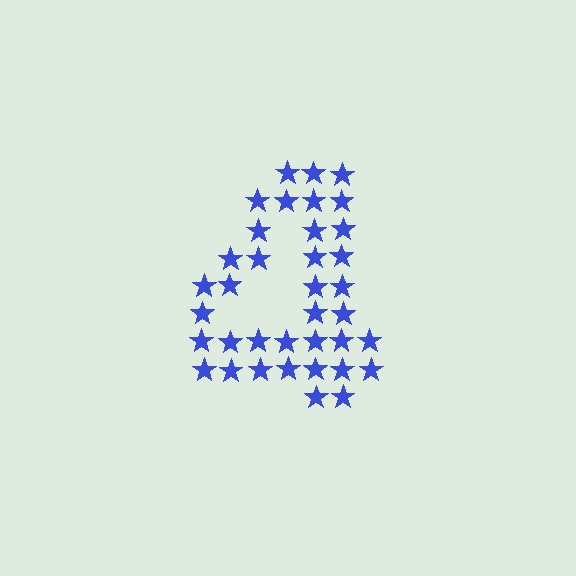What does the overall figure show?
The overall figure shows the digit 4.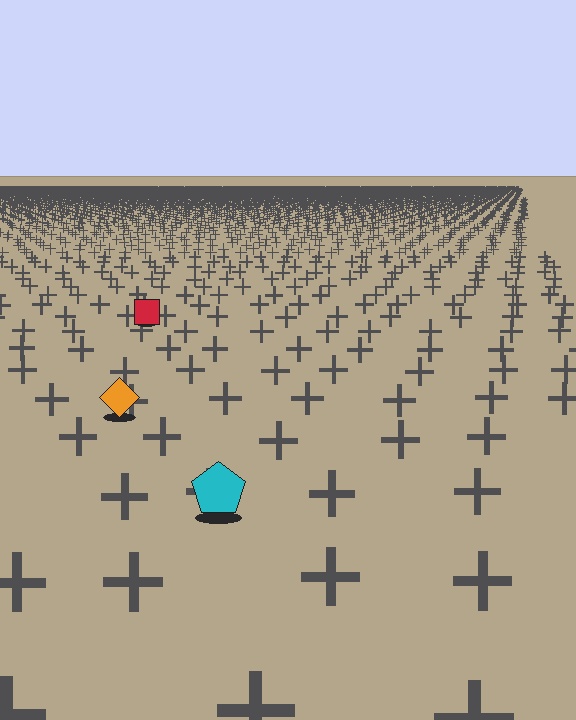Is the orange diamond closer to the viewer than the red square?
Yes. The orange diamond is closer — you can tell from the texture gradient: the ground texture is coarser near it.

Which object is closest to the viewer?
The cyan pentagon is closest. The texture marks near it are larger and more spread out.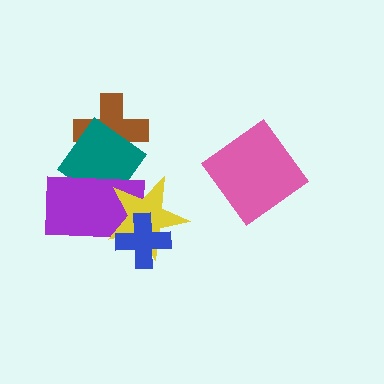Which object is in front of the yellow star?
The blue cross is in front of the yellow star.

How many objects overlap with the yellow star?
3 objects overlap with the yellow star.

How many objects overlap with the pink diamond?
0 objects overlap with the pink diamond.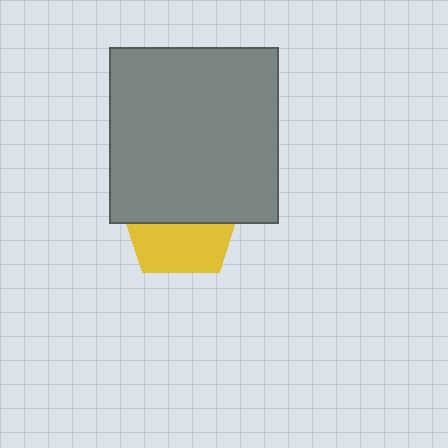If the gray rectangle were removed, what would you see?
You would see the complete yellow pentagon.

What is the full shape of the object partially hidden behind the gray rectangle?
The partially hidden object is a yellow pentagon.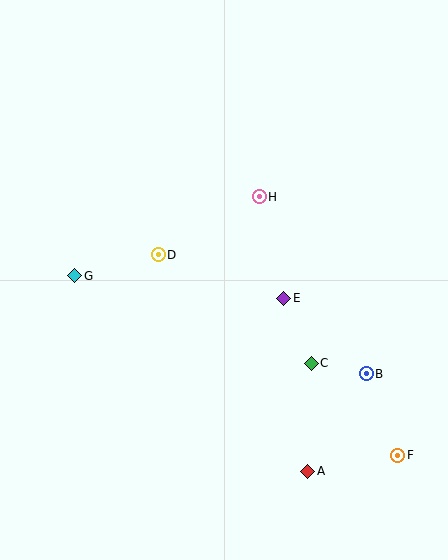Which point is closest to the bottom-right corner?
Point F is closest to the bottom-right corner.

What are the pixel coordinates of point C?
Point C is at (311, 363).